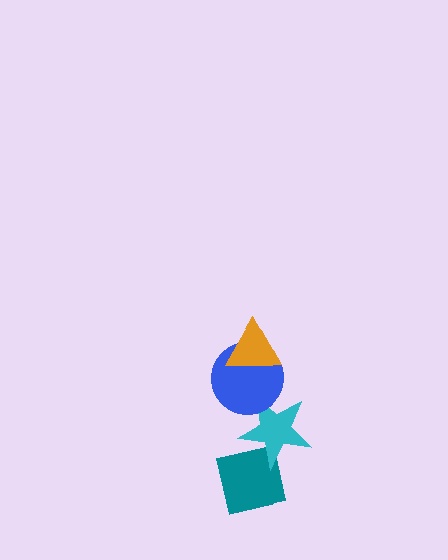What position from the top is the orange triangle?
The orange triangle is 1st from the top.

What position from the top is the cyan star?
The cyan star is 3rd from the top.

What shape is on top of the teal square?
The cyan star is on top of the teal square.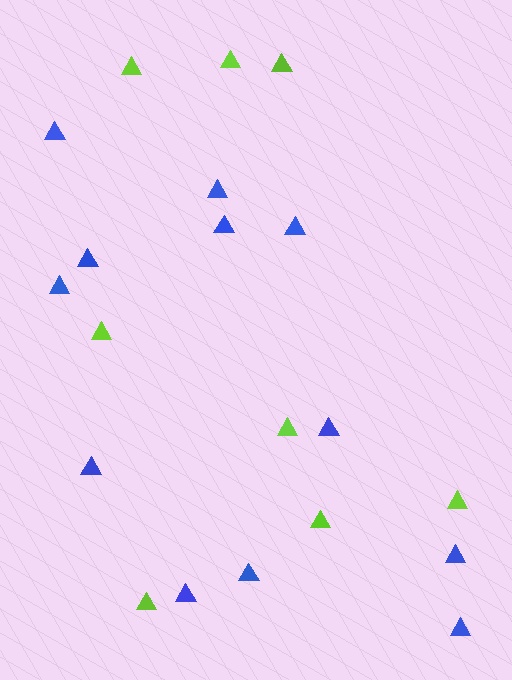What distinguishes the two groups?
There are 2 groups: one group of blue triangles (12) and one group of lime triangles (8).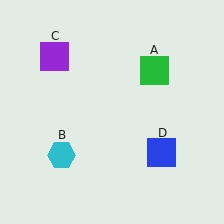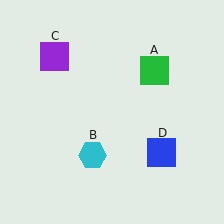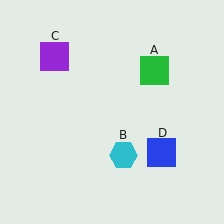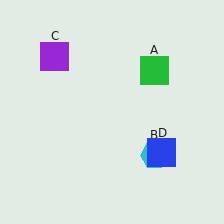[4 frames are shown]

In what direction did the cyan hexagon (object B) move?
The cyan hexagon (object B) moved right.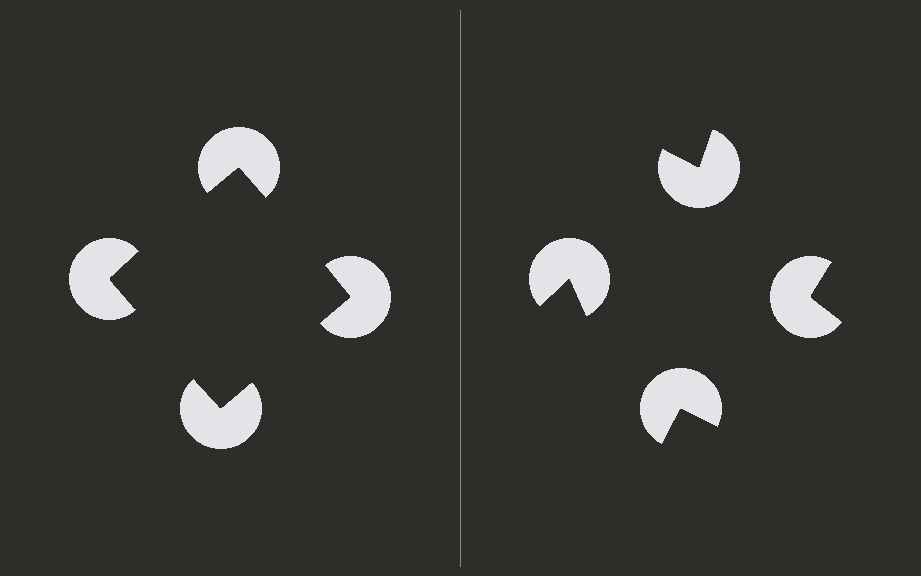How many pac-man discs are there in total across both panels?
8 — 4 on each side.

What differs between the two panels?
The pac-man discs are positioned identically on both sides; only the wedge orientations differ. On the left they align to a square; on the right they are misaligned.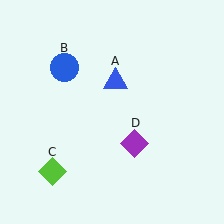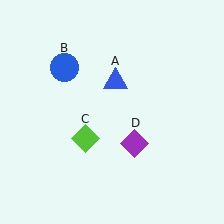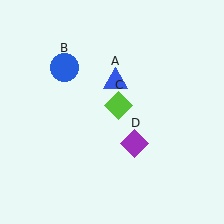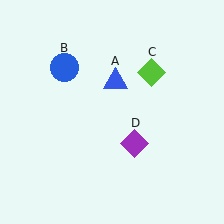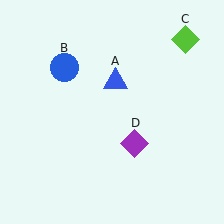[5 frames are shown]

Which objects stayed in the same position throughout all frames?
Blue triangle (object A) and blue circle (object B) and purple diamond (object D) remained stationary.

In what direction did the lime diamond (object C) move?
The lime diamond (object C) moved up and to the right.